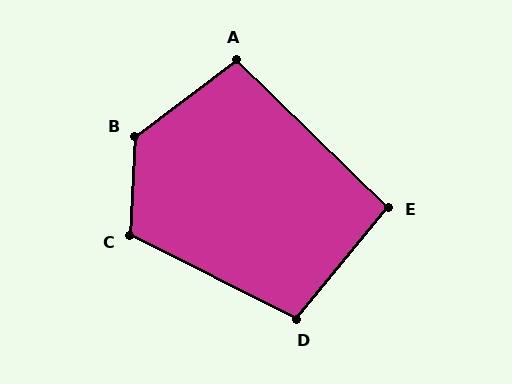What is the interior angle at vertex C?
Approximately 114 degrees (obtuse).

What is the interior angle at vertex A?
Approximately 99 degrees (obtuse).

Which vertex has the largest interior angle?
B, at approximately 130 degrees.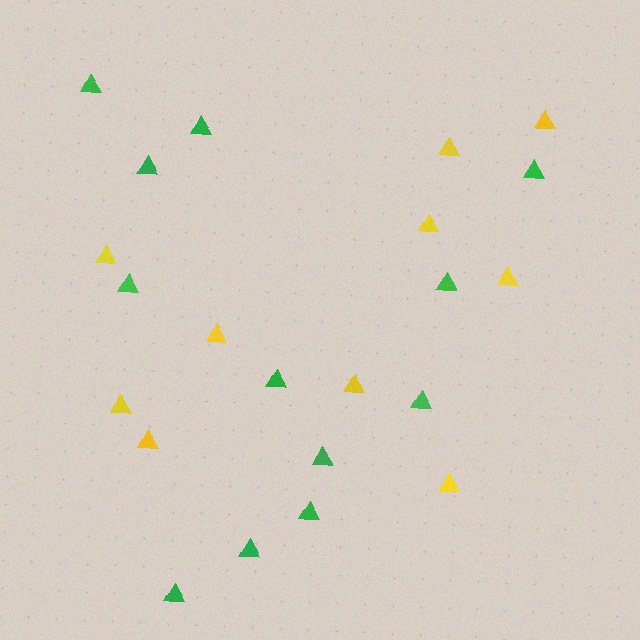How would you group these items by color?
There are 2 groups: one group of yellow triangles (10) and one group of green triangles (12).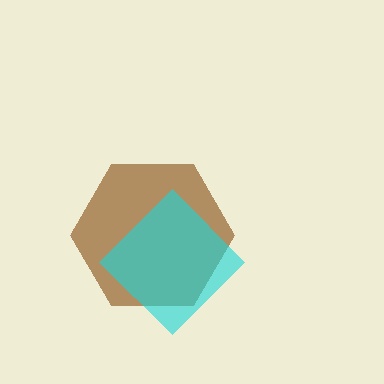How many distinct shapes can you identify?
There are 2 distinct shapes: a brown hexagon, a cyan diamond.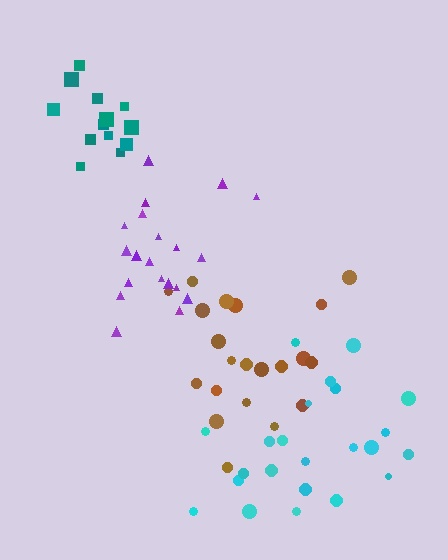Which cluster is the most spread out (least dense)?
Brown.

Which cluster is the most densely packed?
Teal.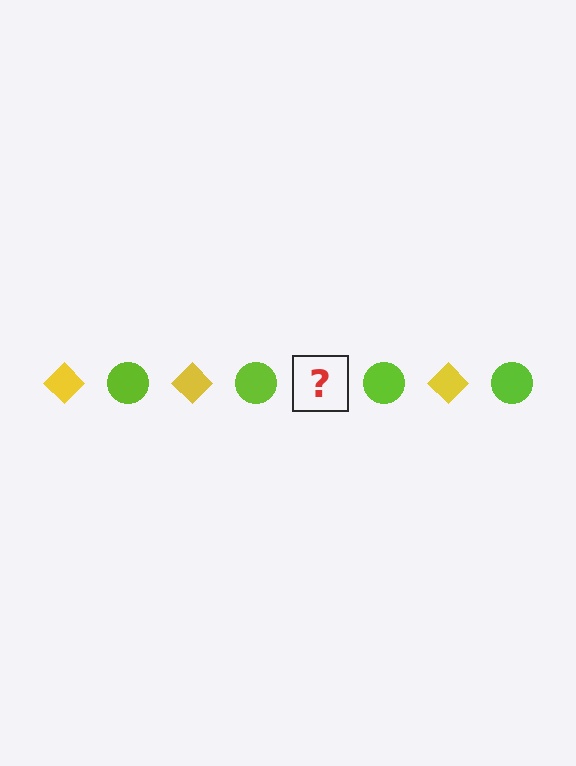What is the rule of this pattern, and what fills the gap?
The rule is that the pattern alternates between yellow diamond and lime circle. The gap should be filled with a yellow diamond.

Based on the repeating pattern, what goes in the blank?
The blank should be a yellow diamond.